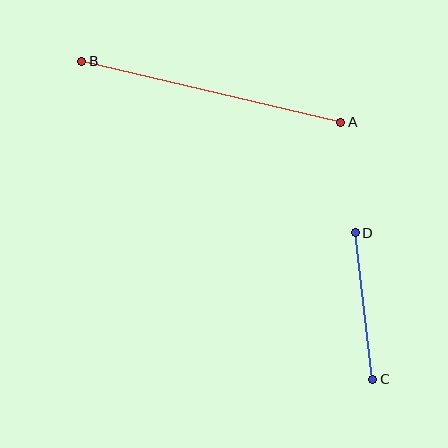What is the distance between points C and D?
The distance is approximately 147 pixels.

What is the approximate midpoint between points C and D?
The midpoint is at approximately (364, 306) pixels.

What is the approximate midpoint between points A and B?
The midpoint is at approximately (211, 92) pixels.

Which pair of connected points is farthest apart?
Points A and B are farthest apart.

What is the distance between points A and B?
The distance is approximately 266 pixels.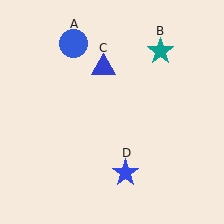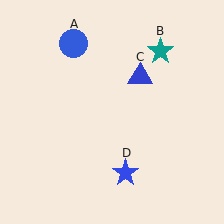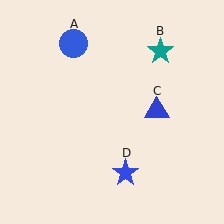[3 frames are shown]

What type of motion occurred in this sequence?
The blue triangle (object C) rotated clockwise around the center of the scene.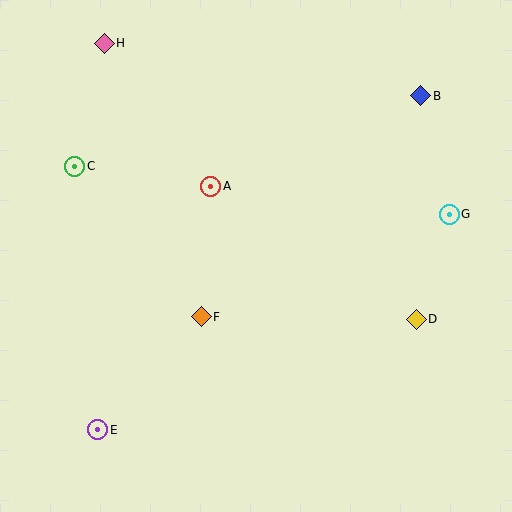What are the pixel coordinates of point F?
Point F is at (201, 317).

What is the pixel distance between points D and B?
The distance between D and B is 224 pixels.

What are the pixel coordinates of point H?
Point H is at (104, 43).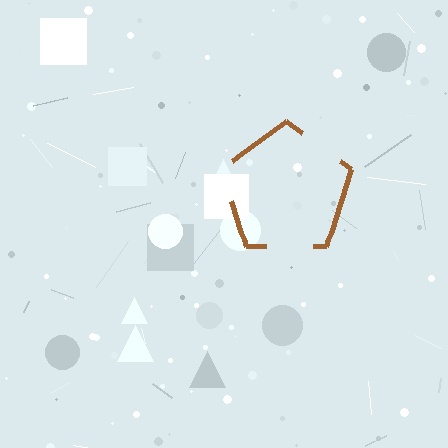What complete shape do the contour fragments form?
The contour fragments form a pentagon.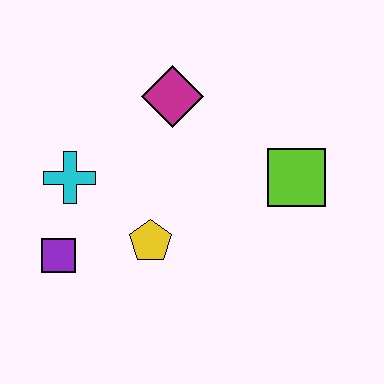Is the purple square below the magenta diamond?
Yes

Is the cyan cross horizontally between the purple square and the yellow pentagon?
Yes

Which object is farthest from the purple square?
The lime square is farthest from the purple square.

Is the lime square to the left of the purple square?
No